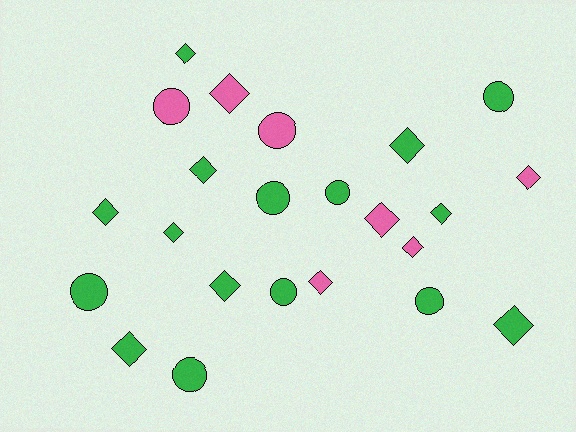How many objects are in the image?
There are 23 objects.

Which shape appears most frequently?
Diamond, with 14 objects.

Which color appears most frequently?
Green, with 16 objects.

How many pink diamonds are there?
There are 5 pink diamonds.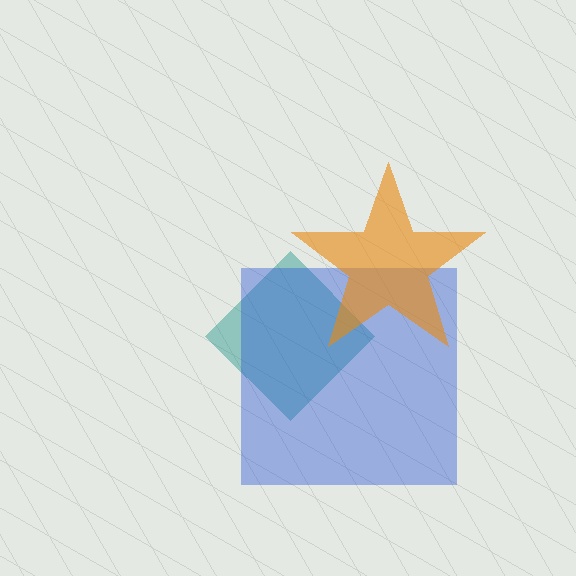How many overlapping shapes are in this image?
There are 3 overlapping shapes in the image.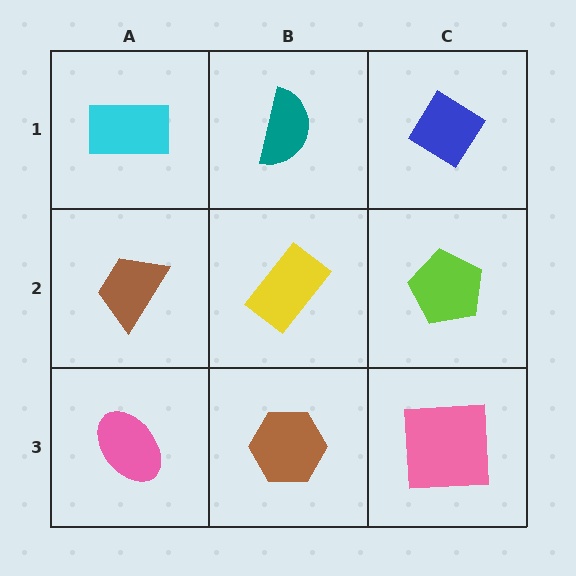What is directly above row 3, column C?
A lime pentagon.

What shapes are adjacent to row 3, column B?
A yellow rectangle (row 2, column B), a pink ellipse (row 3, column A), a pink square (row 3, column C).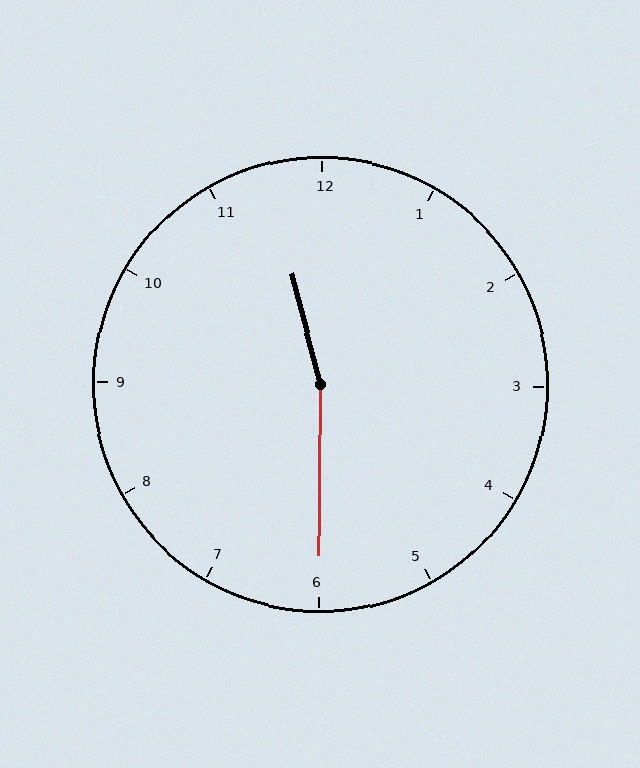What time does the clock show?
11:30.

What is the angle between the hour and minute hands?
Approximately 165 degrees.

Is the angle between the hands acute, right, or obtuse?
It is obtuse.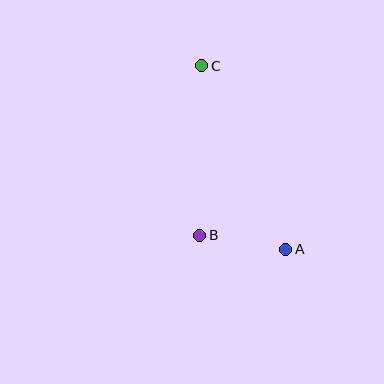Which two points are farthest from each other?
Points A and C are farthest from each other.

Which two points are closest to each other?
Points A and B are closest to each other.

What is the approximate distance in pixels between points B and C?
The distance between B and C is approximately 170 pixels.